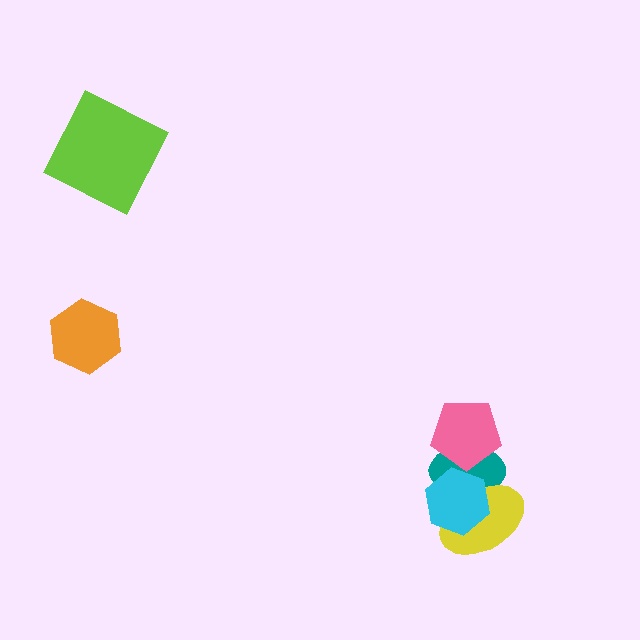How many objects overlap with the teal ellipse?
3 objects overlap with the teal ellipse.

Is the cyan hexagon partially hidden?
No, no other shape covers it.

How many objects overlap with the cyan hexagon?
2 objects overlap with the cyan hexagon.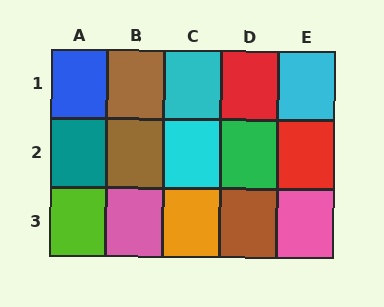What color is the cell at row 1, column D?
Red.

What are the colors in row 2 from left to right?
Teal, brown, cyan, green, red.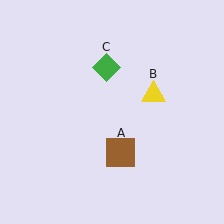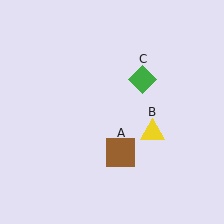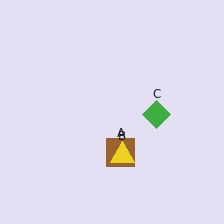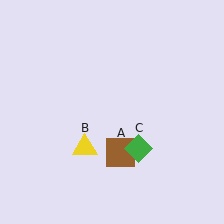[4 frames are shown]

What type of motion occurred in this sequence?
The yellow triangle (object B), green diamond (object C) rotated clockwise around the center of the scene.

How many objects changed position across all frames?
2 objects changed position: yellow triangle (object B), green diamond (object C).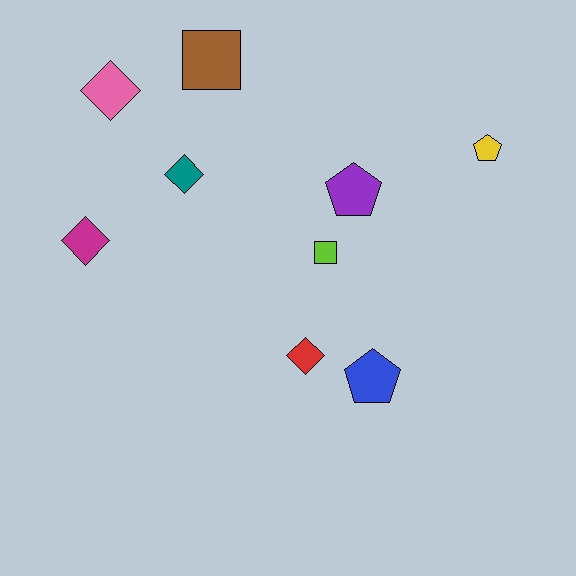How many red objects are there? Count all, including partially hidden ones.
There is 1 red object.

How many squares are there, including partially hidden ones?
There are 2 squares.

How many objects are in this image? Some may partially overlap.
There are 9 objects.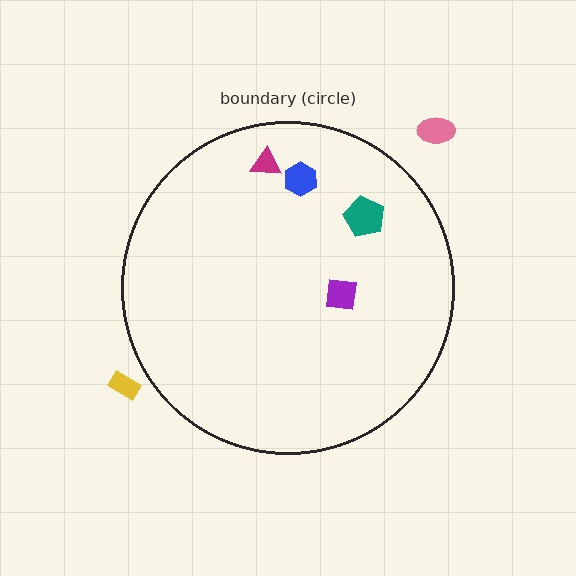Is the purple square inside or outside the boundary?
Inside.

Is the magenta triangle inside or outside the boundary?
Inside.